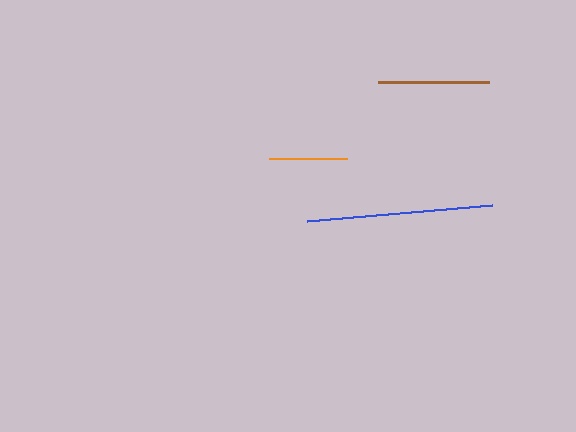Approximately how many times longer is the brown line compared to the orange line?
The brown line is approximately 1.4 times the length of the orange line.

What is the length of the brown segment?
The brown segment is approximately 111 pixels long.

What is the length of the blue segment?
The blue segment is approximately 186 pixels long.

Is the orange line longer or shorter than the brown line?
The brown line is longer than the orange line.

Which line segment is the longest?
The blue line is the longest at approximately 186 pixels.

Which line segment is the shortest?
The orange line is the shortest at approximately 78 pixels.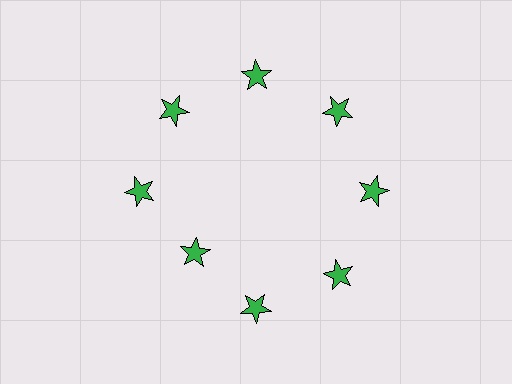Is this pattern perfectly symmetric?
No. The 8 green stars are arranged in a ring, but one element near the 8 o'clock position is pulled inward toward the center, breaking the 8-fold rotational symmetry.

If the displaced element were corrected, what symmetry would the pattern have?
It would have 8-fold rotational symmetry — the pattern would map onto itself every 45 degrees.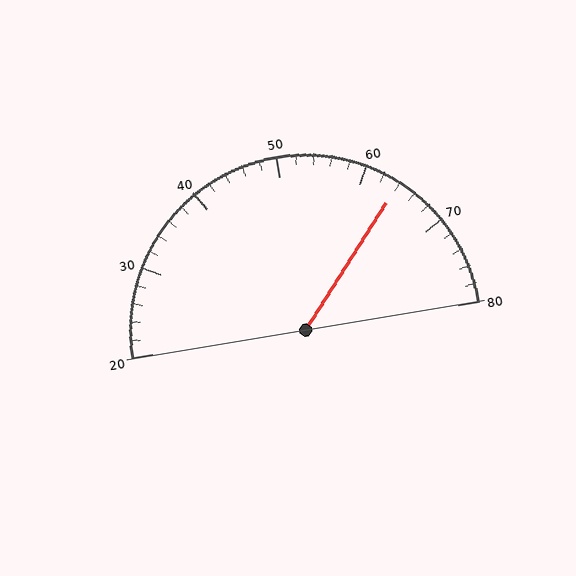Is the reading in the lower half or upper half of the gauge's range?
The reading is in the upper half of the range (20 to 80).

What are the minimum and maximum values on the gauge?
The gauge ranges from 20 to 80.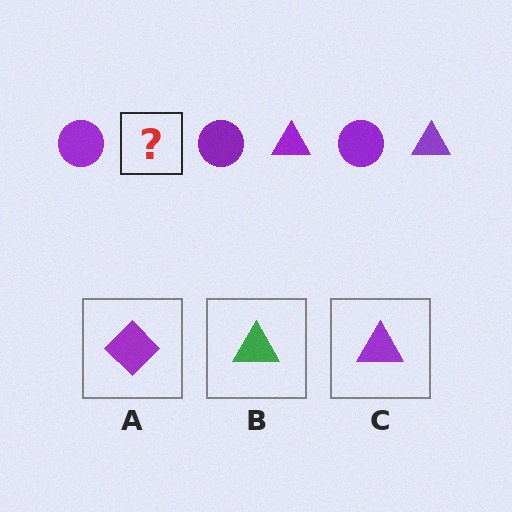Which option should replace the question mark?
Option C.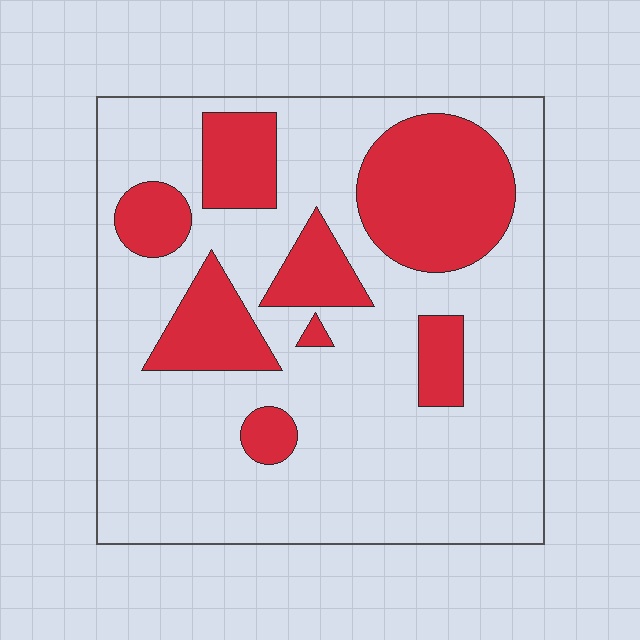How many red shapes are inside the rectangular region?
8.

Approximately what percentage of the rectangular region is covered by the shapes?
Approximately 25%.